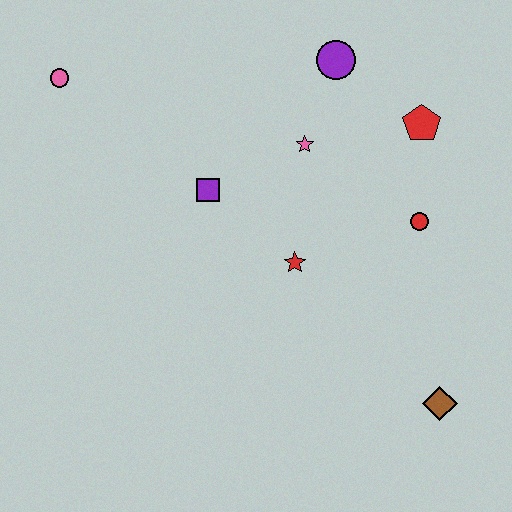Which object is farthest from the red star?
The pink circle is farthest from the red star.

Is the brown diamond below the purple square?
Yes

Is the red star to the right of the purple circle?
No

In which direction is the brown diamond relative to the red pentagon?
The brown diamond is below the red pentagon.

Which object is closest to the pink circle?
The purple square is closest to the pink circle.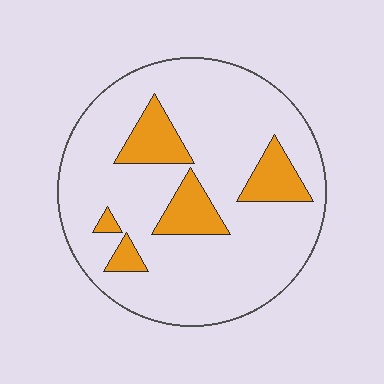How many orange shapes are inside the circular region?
5.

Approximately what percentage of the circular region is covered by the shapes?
Approximately 15%.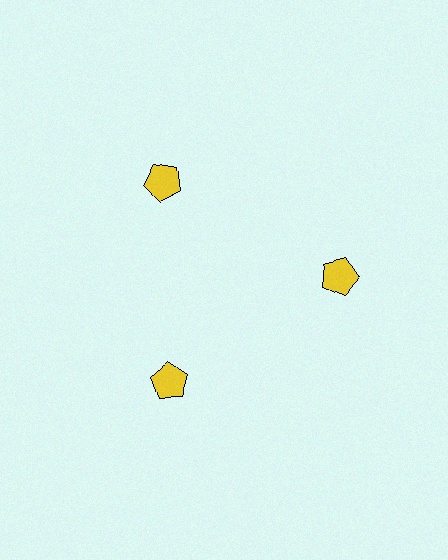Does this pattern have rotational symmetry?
Yes, this pattern has 3-fold rotational symmetry. It looks the same after rotating 120 degrees around the center.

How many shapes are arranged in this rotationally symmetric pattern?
There are 3 shapes, arranged in 3 groups of 1.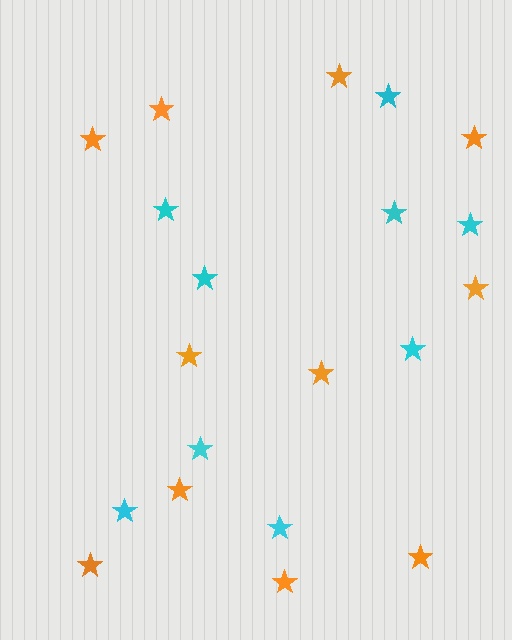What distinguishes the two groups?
There are 2 groups: one group of orange stars (11) and one group of cyan stars (9).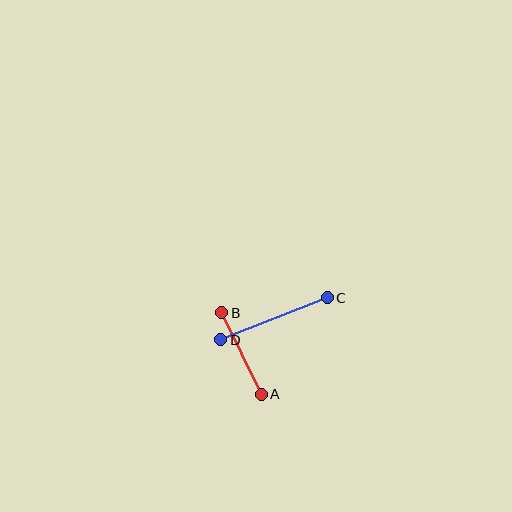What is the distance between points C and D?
The distance is approximately 114 pixels.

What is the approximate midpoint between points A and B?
The midpoint is at approximately (241, 353) pixels.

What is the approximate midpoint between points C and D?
The midpoint is at approximately (274, 319) pixels.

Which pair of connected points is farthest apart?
Points C and D are farthest apart.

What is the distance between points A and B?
The distance is approximately 91 pixels.